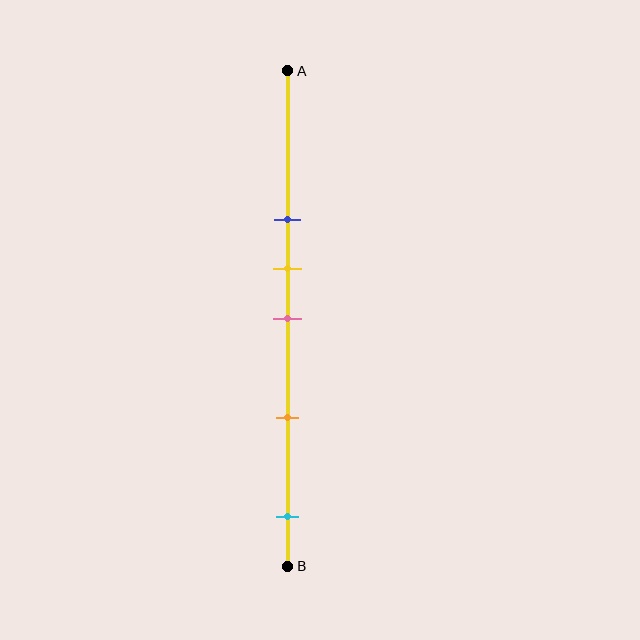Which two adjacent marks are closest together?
The yellow and pink marks are the closest adjacent pair.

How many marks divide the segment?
There are 5 marks dividing the segment.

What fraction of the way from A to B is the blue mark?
The blue mark is approximately 30% (0.3) of the way from A to B.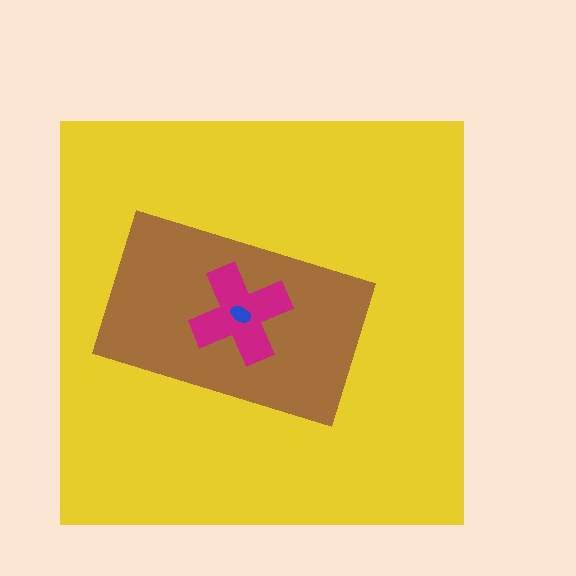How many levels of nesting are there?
4.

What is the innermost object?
The blue ellipse.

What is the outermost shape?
The yellow square.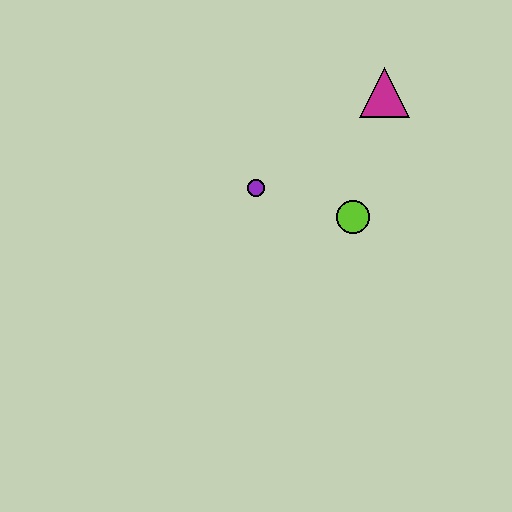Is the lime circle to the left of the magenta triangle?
Yes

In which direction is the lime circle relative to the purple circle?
The lime circle is to the right of the purple circle.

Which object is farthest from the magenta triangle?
The purple circle is farthest from the magenta triangle.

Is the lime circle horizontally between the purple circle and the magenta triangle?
Yes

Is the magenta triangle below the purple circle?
No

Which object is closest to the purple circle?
The lime circle is closest to the purple circle.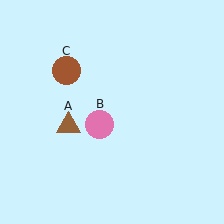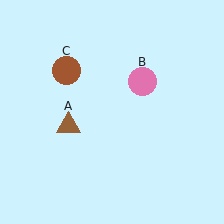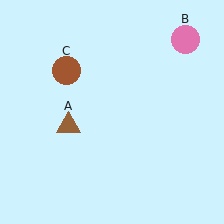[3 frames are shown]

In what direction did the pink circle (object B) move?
The pink circle (object B) moved up and to the right.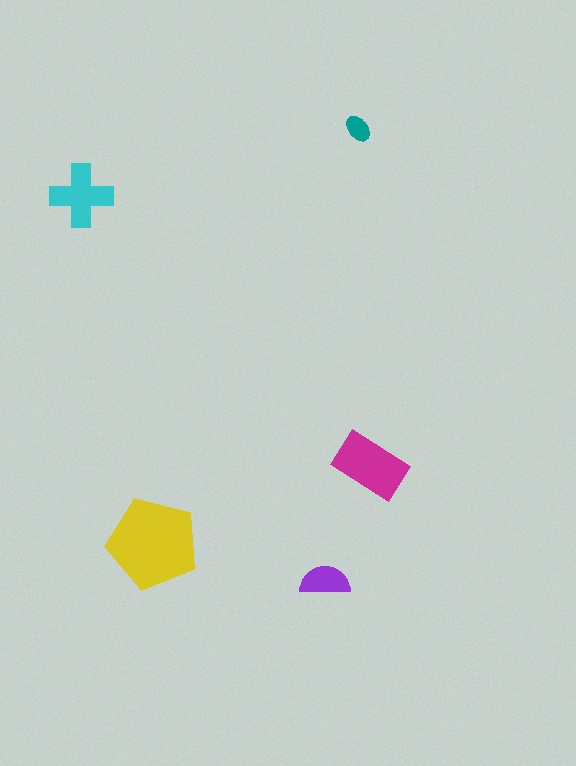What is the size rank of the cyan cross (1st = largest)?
3rd.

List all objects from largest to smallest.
The yellow pentagon, the magenta rectangle, the cyan cross, the purple semicircle, the teal ellipse.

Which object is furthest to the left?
The cyan cross is leftmost.